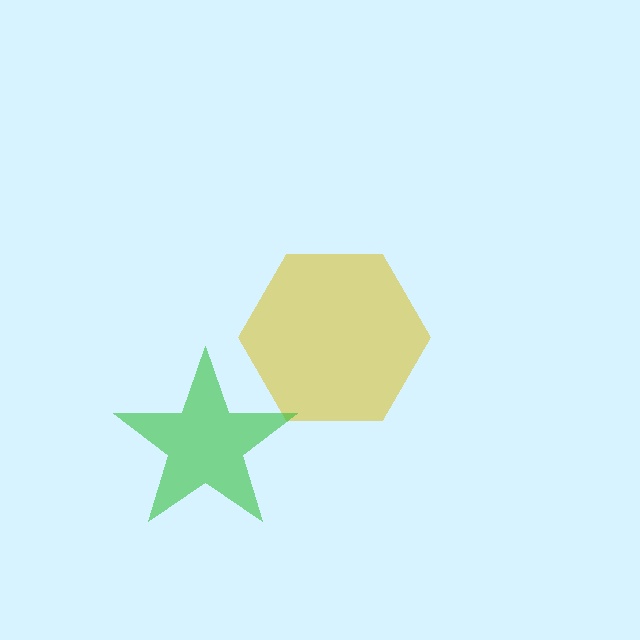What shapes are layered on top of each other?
The layered shapes are: a yellow hexagon, a green star.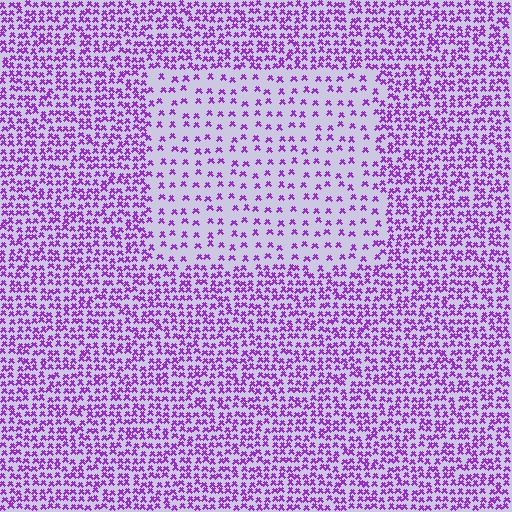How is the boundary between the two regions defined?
The boundary is defined by a change in element density (approximately 2.4x ratio). All elements are the same color, size, and shape.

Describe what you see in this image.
The image contains small purple elements arranged at two different densities. A rectangle-shaped region is visible where the elements are less densely packed than the surrounding area.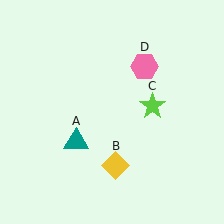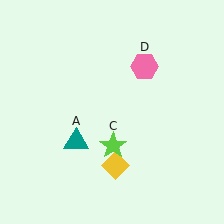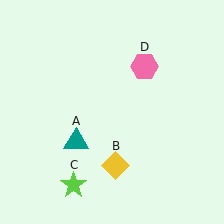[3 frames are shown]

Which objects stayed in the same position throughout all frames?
Teal triangle (object A) and yellow diamond (object B) and pink hexagon (object D) remained stationary.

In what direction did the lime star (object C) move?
The lime star (object C) moved down and to the left.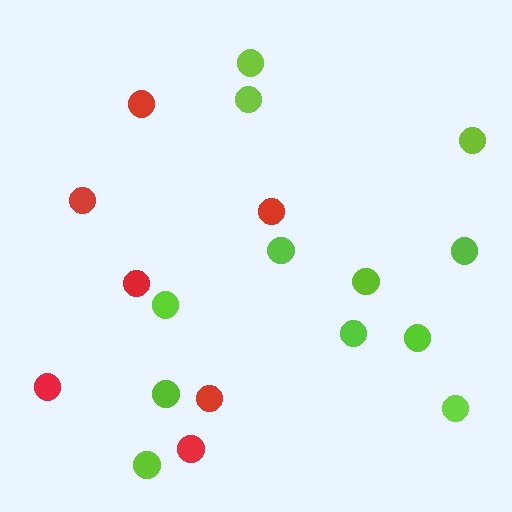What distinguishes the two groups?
There are 2 groups: one group of red circles (7) and one group of lime circles (12).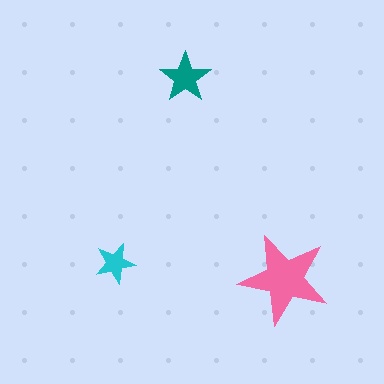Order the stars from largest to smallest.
the pink one, the teal one, the cyan one.